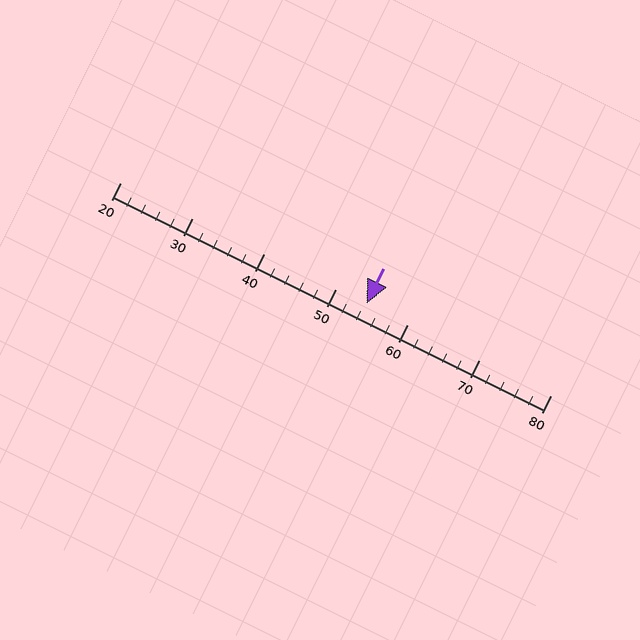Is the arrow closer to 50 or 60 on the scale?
The arrow is closer to 50.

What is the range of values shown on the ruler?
The ruler shows values from 20 to 80.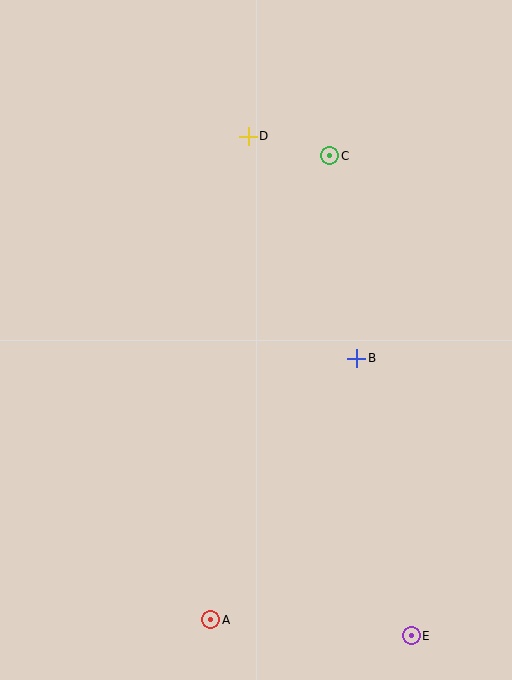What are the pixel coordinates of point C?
Point C is at (330, 156).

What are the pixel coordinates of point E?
Point E is at (411, 636).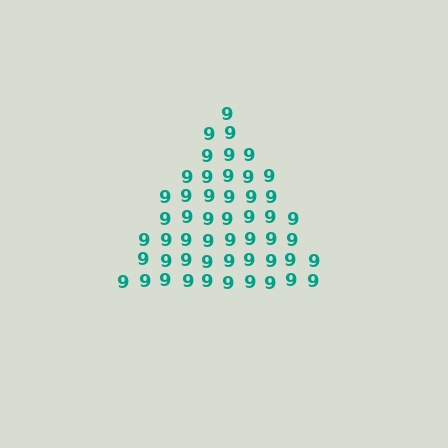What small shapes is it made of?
It is made of small digit 9's.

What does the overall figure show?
The overall figure shows a triangle.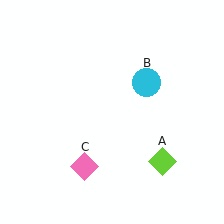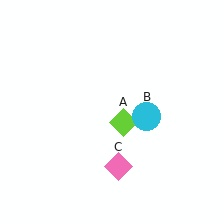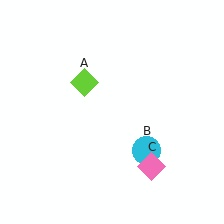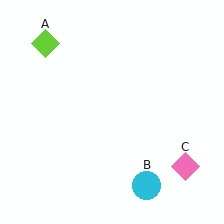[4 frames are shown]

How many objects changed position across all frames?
3 objects changed position: lime diamond (object A), cyan circle (object B), pink diamond (object C).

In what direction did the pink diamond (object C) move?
The pink diamond (object C) moved right.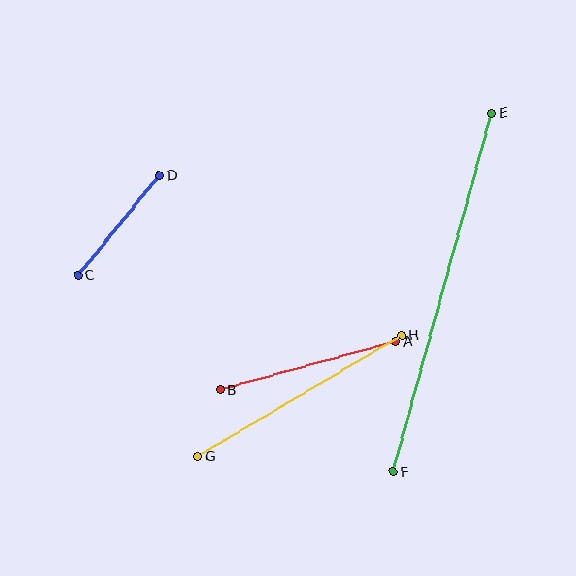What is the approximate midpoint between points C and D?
The midpoint is at approximately (119, 226) pixels.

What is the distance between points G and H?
The distance is approximately 237 pixels.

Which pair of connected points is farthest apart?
Points E and F are farthest apart.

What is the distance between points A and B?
The distance is approximately 182 pixels.